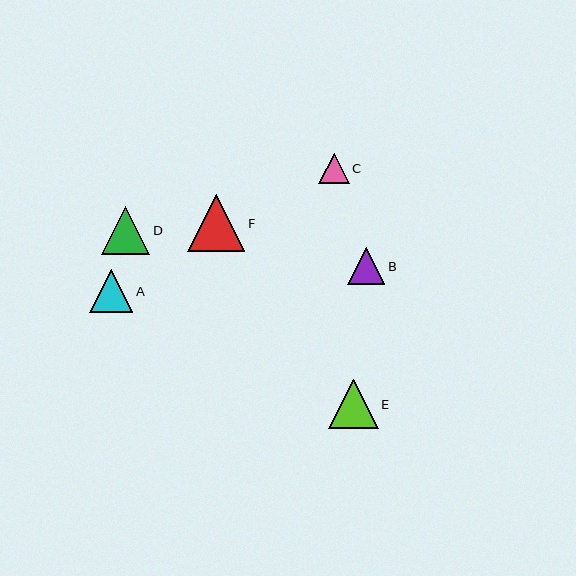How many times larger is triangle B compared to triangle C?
Triangle B is approximately 1.2 times the size of triangle C.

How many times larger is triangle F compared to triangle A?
Triangle F is approximately 1.3 times the size of triangle A.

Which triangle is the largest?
Triangle F is the largest with a size of approximately 57 pixels.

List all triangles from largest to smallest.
From largest to smallest: F, E, D, A, B, C.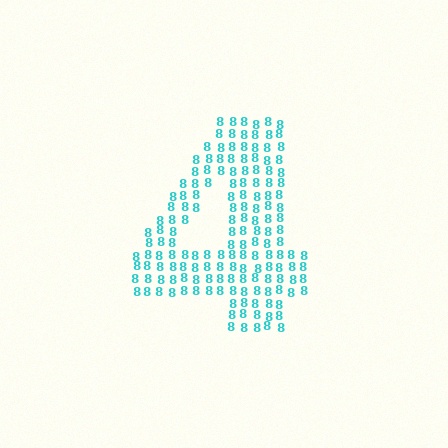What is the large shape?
The large shape is the digit 4.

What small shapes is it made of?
It is made of small digit 8's.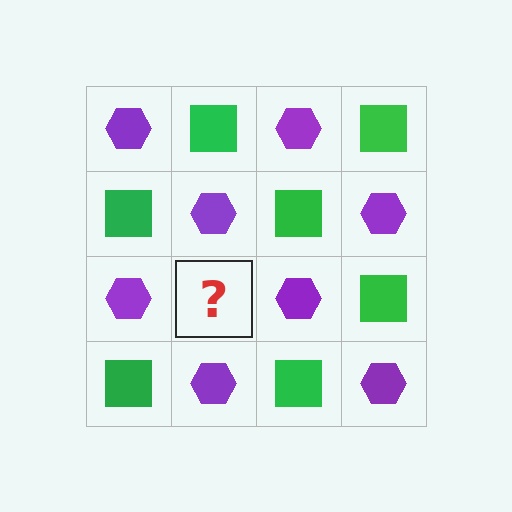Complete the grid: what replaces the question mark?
The question mark should be replaced with a green square.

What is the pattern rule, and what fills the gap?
The rule is that it alternates purple hexagon and green square in a checkerboard pattern. The gap should be filled with a green square.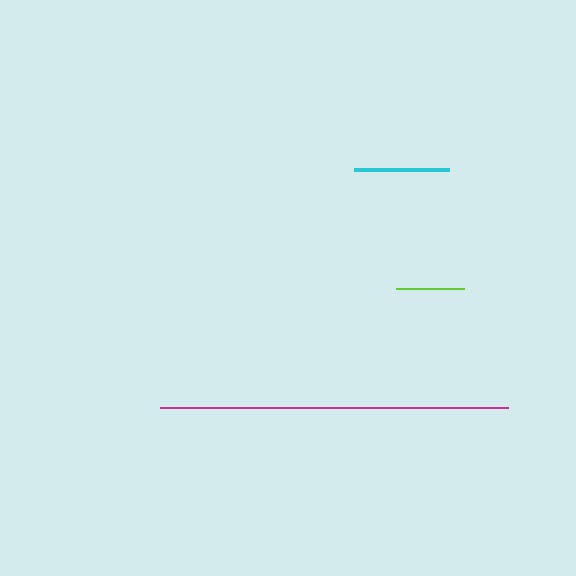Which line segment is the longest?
The magenta line is the longest at approximately 348 pixels.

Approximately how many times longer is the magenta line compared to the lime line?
The magenta line is approximately 5.1 times the length of the lime line.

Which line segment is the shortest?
The lime line is the shortest at approximately 69 pixels.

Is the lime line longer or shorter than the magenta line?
The magenta line is longer than the lime line.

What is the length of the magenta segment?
The magenta segment is approximately 348 pixels long.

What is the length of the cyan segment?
The cyan segment is approximately 95 pixels long.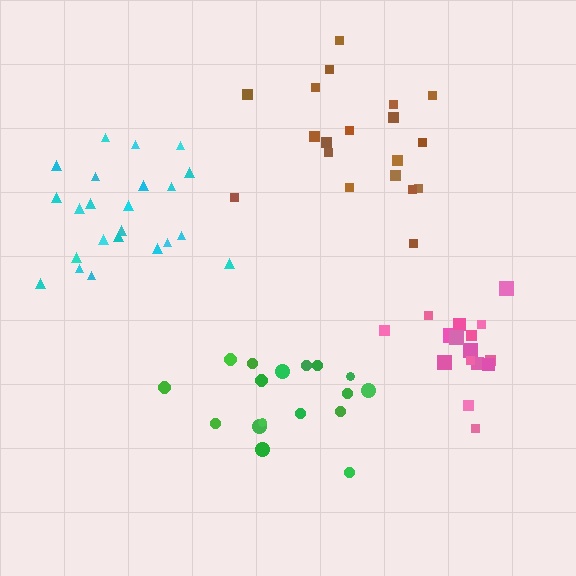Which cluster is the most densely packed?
Pink.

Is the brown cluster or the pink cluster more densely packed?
Pink.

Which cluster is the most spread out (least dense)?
Brown.